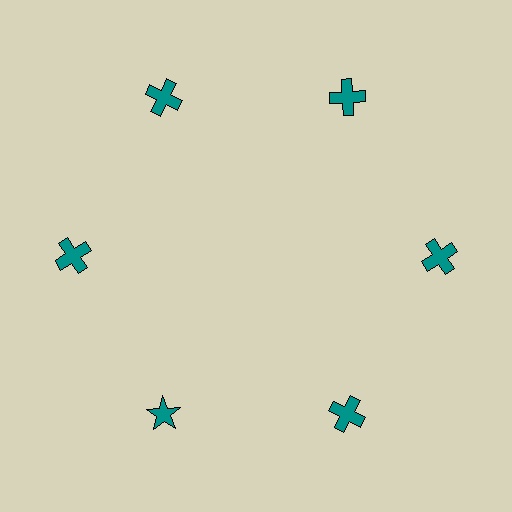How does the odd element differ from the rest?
It has a different shape: star instead of cross.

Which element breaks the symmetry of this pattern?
The teal star at roughly the 7 o'clock position breaks the symmetry. All other shapes are teal crosses.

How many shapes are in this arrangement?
There are 6 shapes arranged in a ring pattern.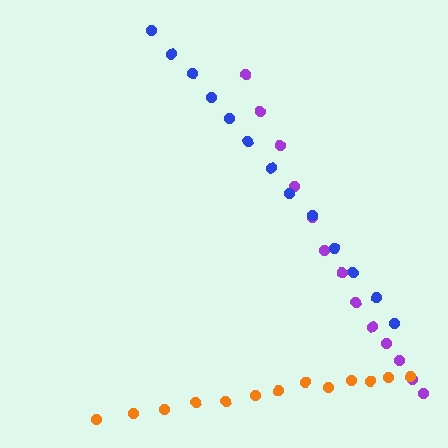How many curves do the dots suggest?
There are 3 distinct paths.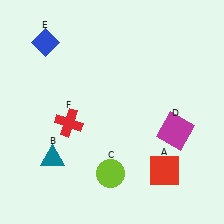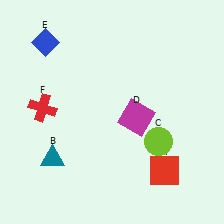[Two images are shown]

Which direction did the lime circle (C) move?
The lime circle (C) moved right.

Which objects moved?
The objects that moved are: the lime circle (C), the magenta square (D), the red cross (F).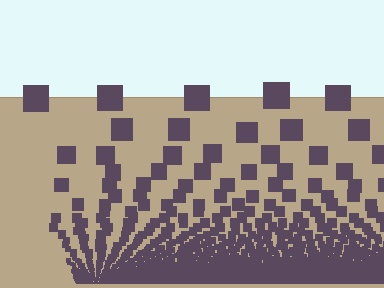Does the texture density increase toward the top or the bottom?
Density increases toward the bottom.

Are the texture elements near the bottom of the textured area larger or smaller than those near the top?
Smaller. The gradient is inverted — elements near the bottom are smaller and denser.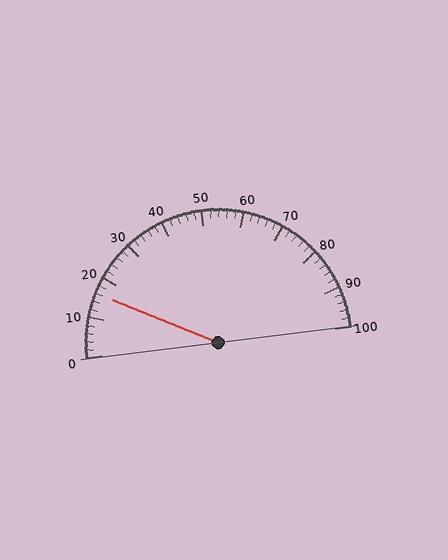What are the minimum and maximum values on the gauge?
The gauge ranges from 0 to 100.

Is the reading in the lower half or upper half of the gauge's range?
The reading is in the lower half of the range (0 to 100).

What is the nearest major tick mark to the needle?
The nearest major tick mark is 20.